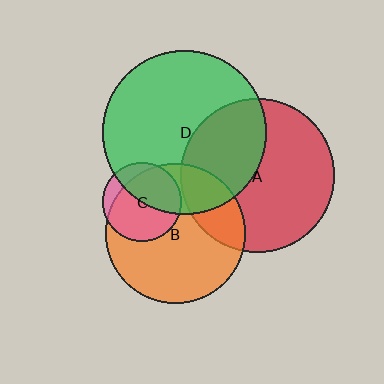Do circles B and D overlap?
Yes.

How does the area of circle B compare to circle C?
Approximately 3.1 times.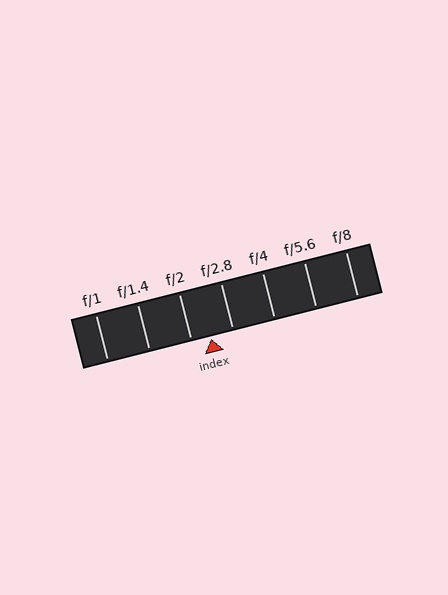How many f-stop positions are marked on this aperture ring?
There are 7 f-stop positions marked.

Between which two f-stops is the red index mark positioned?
The index mark is between f/2 and f/2.8.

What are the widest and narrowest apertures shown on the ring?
The widest aperture shown is f/1 and the narrowest is f/8.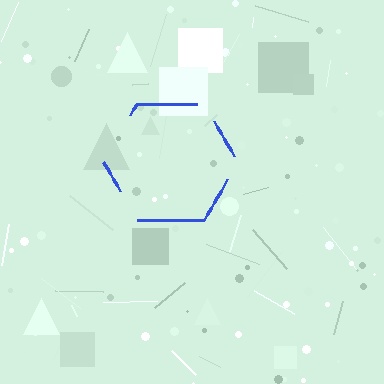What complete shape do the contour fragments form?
The contour fragments form a hexagon.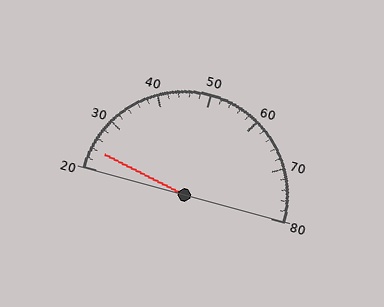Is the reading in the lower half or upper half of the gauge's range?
The reading is in the lower half of the range (20 to 80).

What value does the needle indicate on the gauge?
The needle indicates approximately 24.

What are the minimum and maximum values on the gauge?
The gauge ranges from 20 to 80.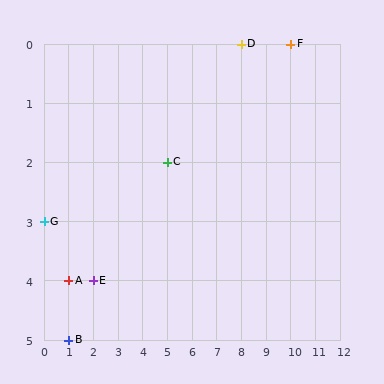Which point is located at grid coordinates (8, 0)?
Point D is at (8, 0).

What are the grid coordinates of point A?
Point A is at grid coordinates (1, 4).